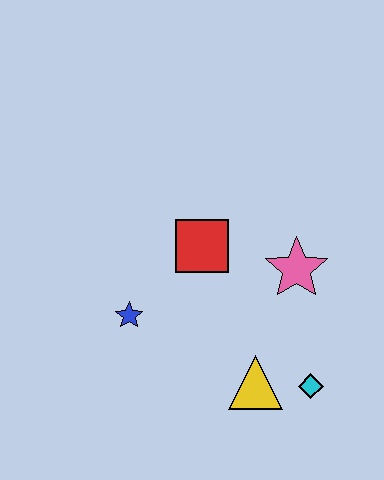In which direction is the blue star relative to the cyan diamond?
The blue star is to the left of the cyan diamond.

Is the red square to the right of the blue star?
Yes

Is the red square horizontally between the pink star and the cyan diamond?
No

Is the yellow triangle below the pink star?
Yes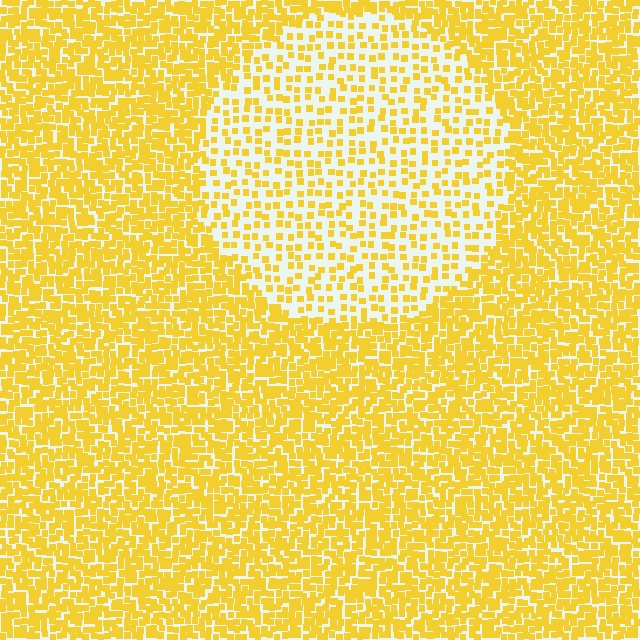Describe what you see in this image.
The image contains small yellow elements arranged at two different densities. A circle-shaped region is visible where the elements are less densely packed than the surrounding area.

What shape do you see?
I see a circle.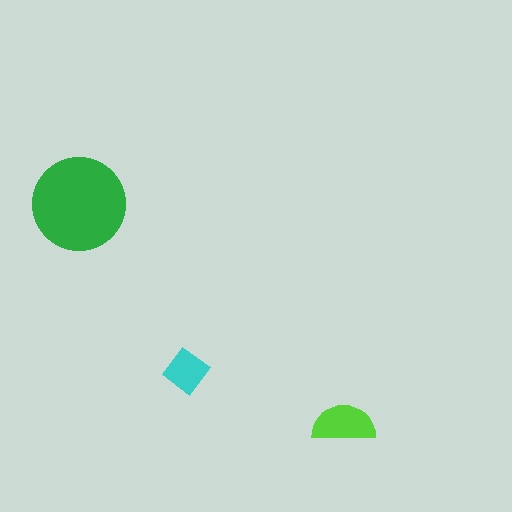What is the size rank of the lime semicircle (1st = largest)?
2nd.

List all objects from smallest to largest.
The cyan diamond, the lime semicircle, the green circle.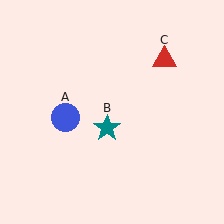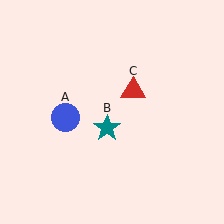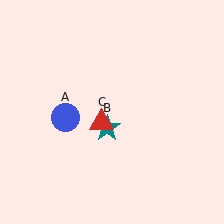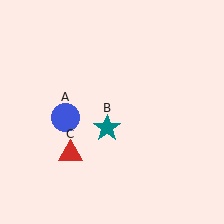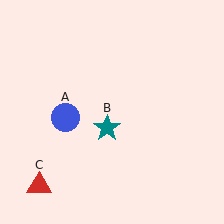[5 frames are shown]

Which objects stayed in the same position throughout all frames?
Blue circle (object A) and teal star (object B) remained stationary.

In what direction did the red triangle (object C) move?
The red triangle (object C) moved down and to the left.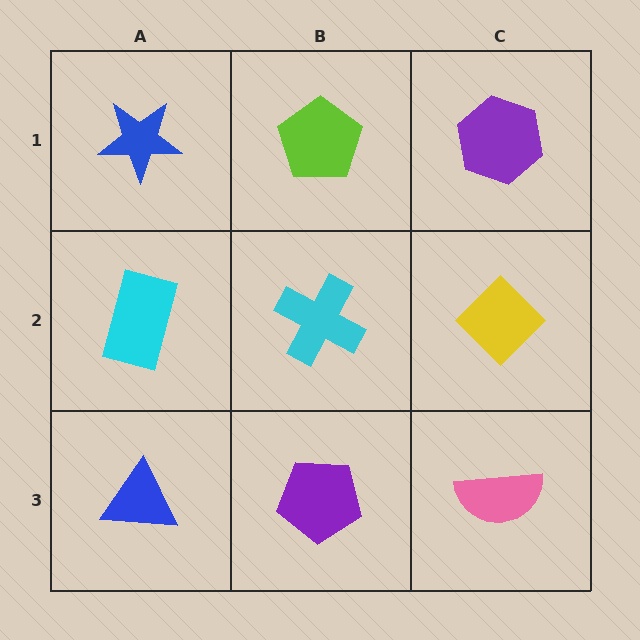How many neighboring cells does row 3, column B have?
3.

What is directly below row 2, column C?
A pink semicircle.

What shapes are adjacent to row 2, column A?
A blue star (row 1, column A), a blue triangle (row 3, column A), a cyan cross (row 2, column B).